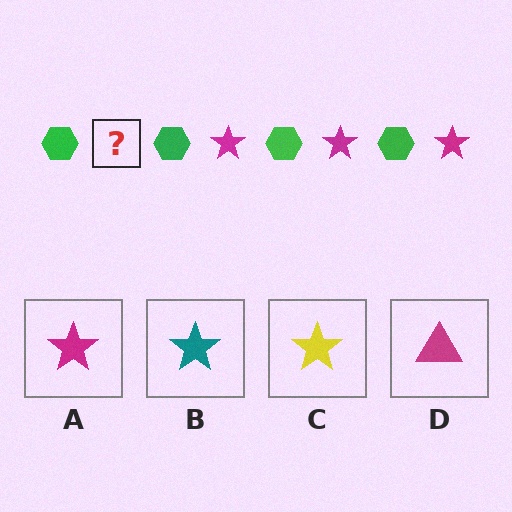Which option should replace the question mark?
Option A.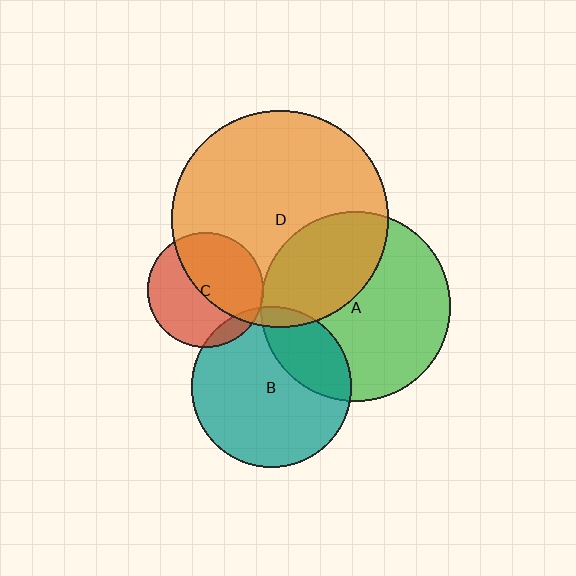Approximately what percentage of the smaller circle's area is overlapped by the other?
Approximately 50%.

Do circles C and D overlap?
Yes.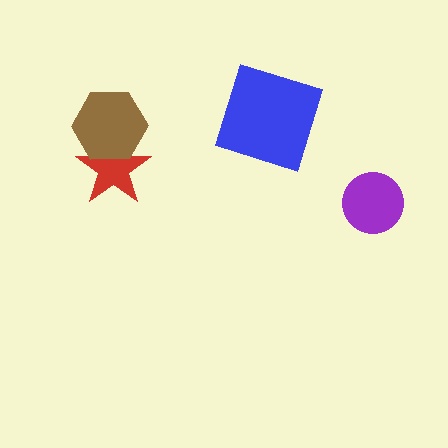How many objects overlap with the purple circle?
0 objects overlap with the purple circle.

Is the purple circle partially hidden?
No, no other shape covers it.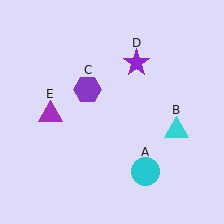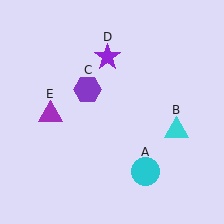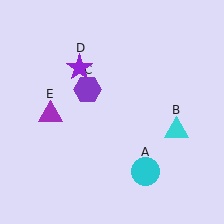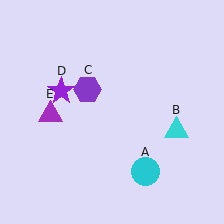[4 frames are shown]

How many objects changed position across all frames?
1 object changed position: purple star (object D).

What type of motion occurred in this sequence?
The purple star (object D) rotated counterclockwise around the center of the scene.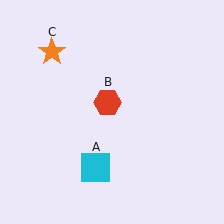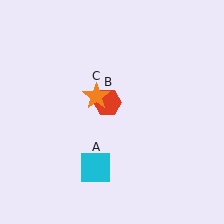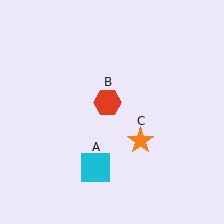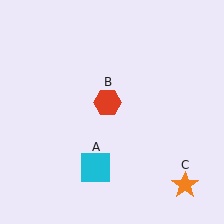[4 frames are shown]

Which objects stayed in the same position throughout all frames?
Cyan square (object A) and red hexagon (object B) remained stationary.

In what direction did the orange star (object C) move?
The orange star (object C) moved down and to the right.